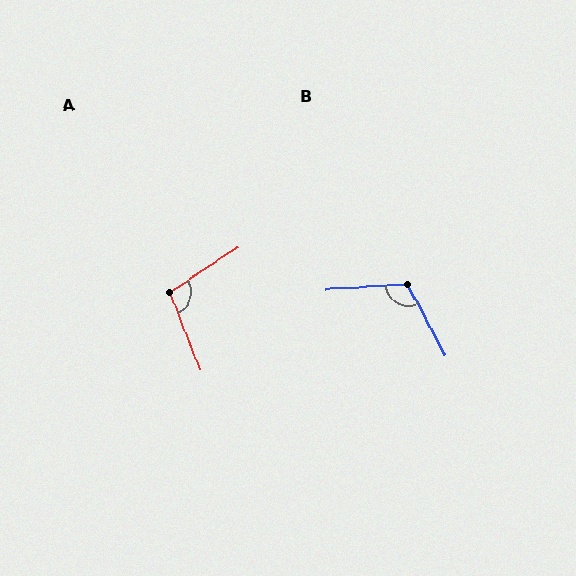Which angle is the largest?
B, at approximately 114 degrees.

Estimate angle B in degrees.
Approximately 114 degrees.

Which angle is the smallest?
A, at approximately 102 degrees.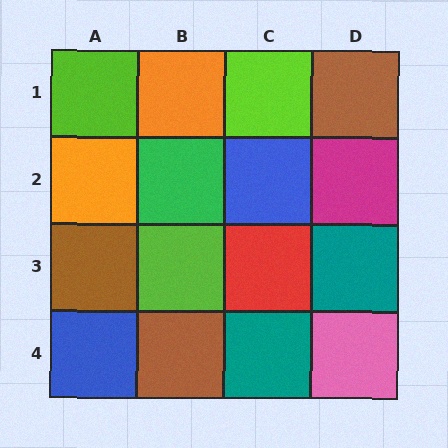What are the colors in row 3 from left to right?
Brown, lime, red, teal.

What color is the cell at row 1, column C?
Lime.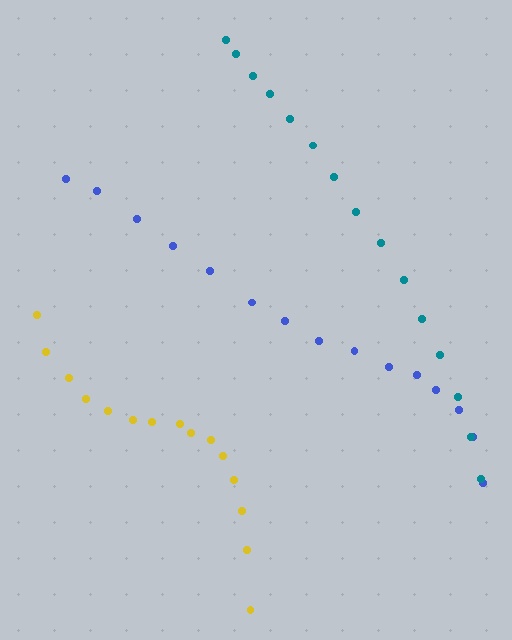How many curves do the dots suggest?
There are 3 distinct paths.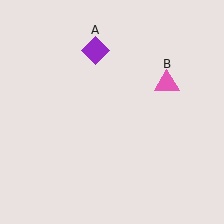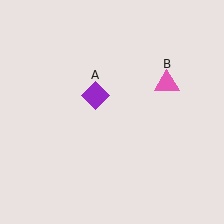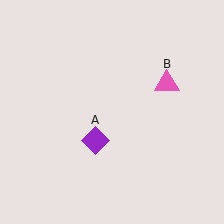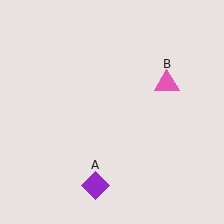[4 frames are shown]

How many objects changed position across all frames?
1 object changed position: purple diamond (object A).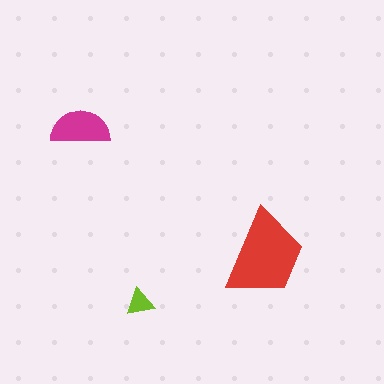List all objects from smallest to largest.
The lime triangle, the magenta semicircle, the red trapezoid.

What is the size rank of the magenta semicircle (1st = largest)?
2nd.